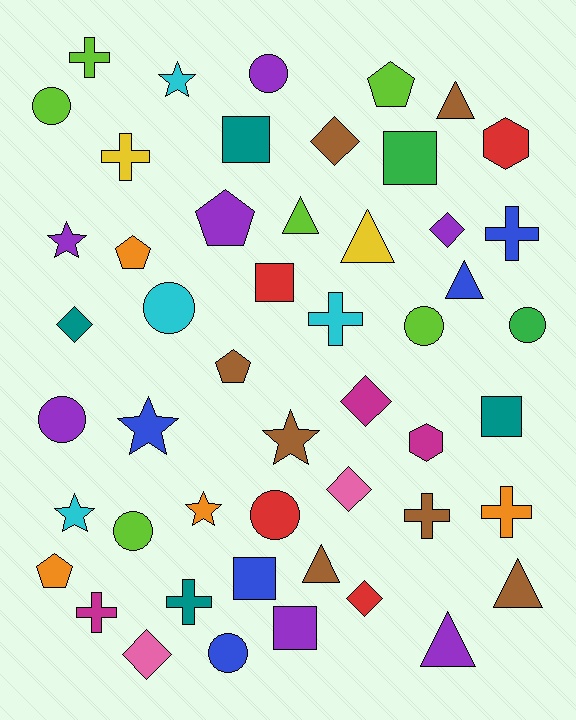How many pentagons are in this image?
There are 5 pentagons.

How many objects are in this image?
There are 50 objects.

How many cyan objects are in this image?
There are 4 cyan objects.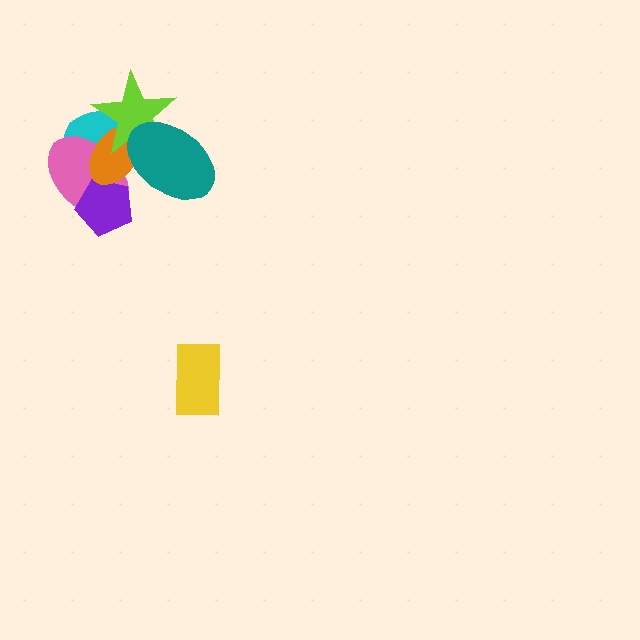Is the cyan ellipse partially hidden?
Yes, it is partially covered by another shape.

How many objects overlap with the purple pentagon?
2 objects overlap with the purple pentagon.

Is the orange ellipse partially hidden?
Yes, it is partially covered by another shape.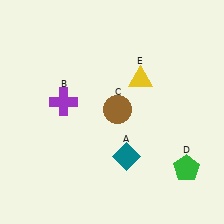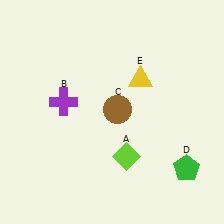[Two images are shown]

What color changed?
The diamond (A) changed from teal in Image 1 to lime in Image 2.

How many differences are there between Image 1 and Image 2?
There is 1 difference between the two images.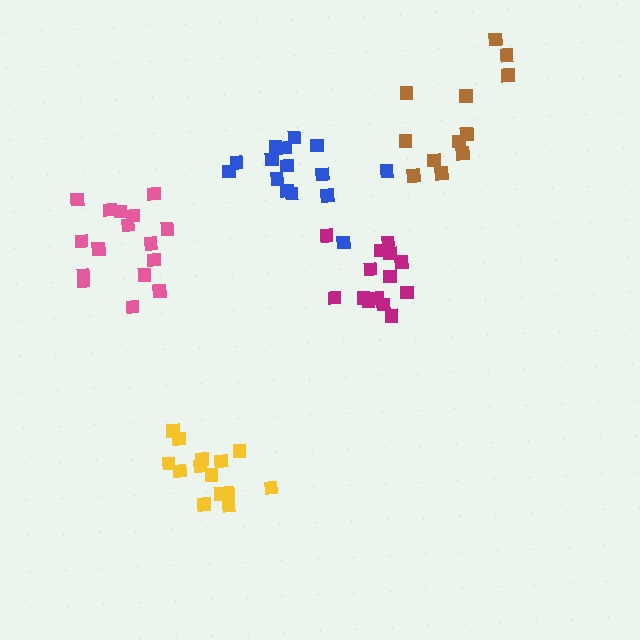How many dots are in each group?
Group 1: 16 dots, Group 2: 14 dots, Group 3: 14 dots, Group 4: 15 dots, Group 5: 12 dots (71 total).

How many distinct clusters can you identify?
There are 5 distinct clusters.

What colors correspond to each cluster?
The clusters are colored: pink, yellow, magenta, blue, brown.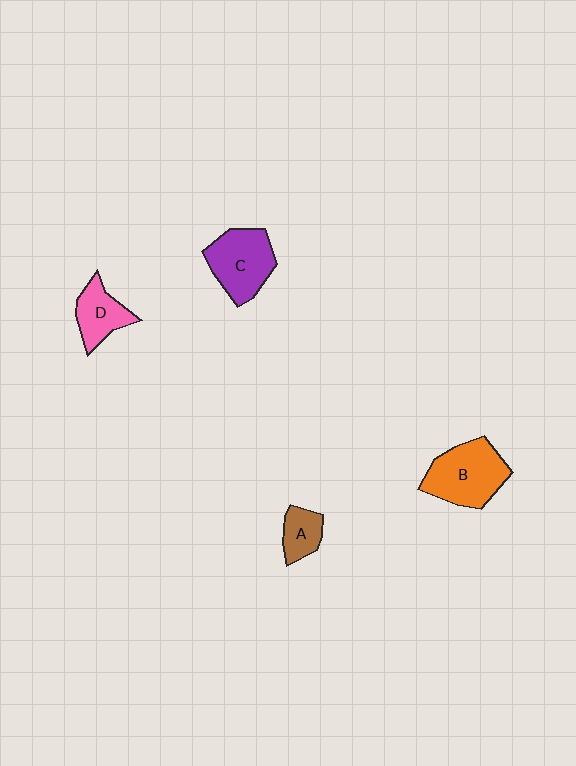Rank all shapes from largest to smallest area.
From largest to smallest: B (orange), C (purple), D (pink), A (brown).